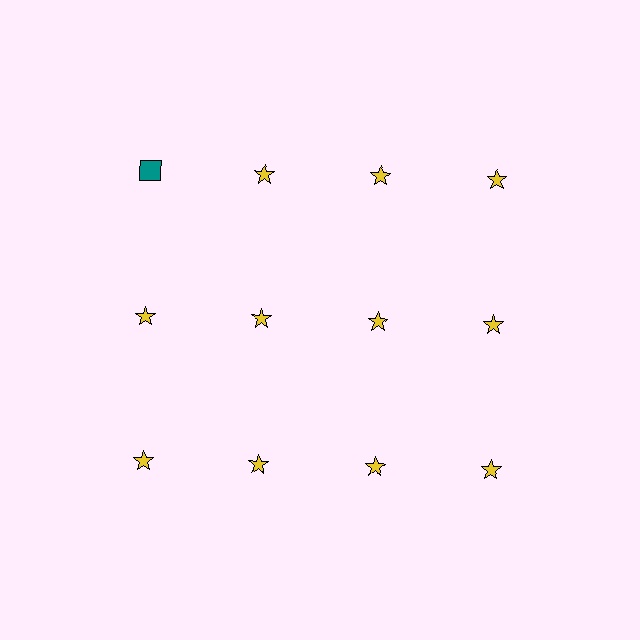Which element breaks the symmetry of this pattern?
The teal square in the top row, leftmost column breaks the symmetry. All other shapes are yellow stars.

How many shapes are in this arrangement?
There are 12 shapes arranged in a grid pattern.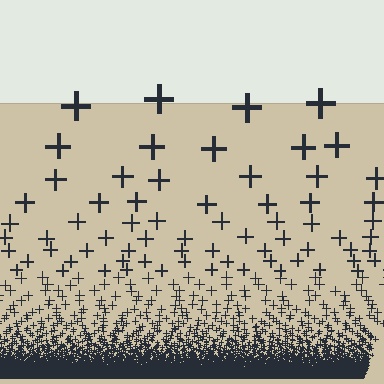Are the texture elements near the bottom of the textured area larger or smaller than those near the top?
Smaller. The gradient is inverted — elements near the bottom are smaller and denser.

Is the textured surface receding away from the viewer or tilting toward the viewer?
The surface appears to tilt toward the viewer. Texture elements get larger and sparser toward the top.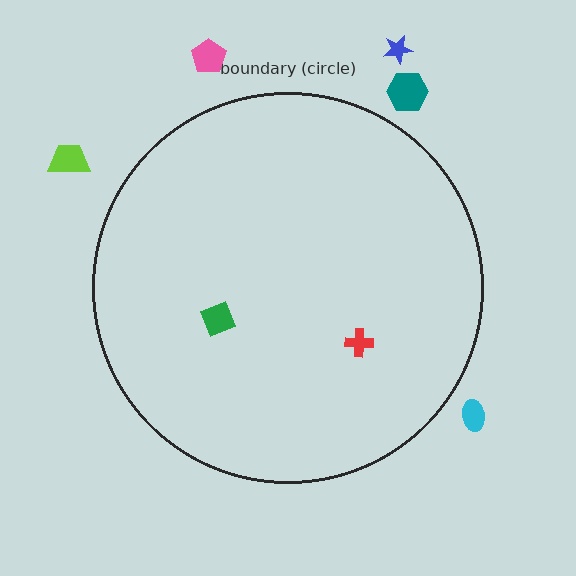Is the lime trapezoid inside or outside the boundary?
Outside.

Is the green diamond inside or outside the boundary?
Inside.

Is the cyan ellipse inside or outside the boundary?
Outside.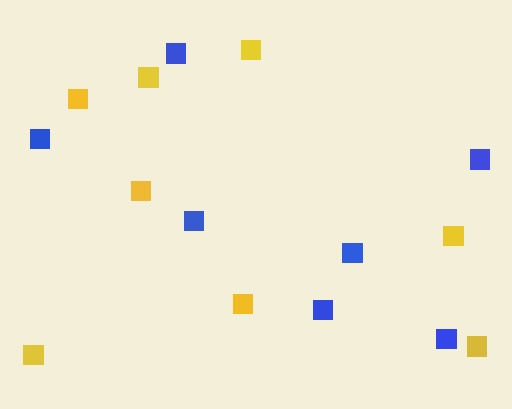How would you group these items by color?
There are 2 groups: one group of blue squares (7) and one group of yellow squares (8).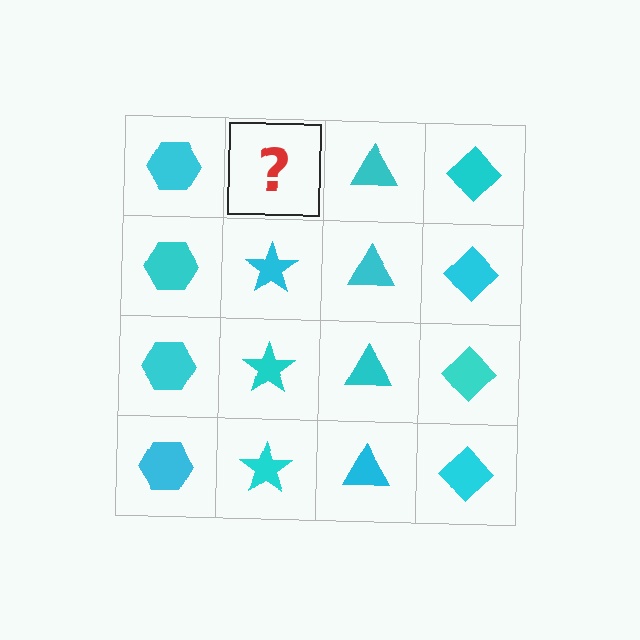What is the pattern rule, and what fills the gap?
The rule is that each column has a consistent shape. The gap should be filled with a cyan star.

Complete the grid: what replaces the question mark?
The question mark should be replaced with a cyan star.